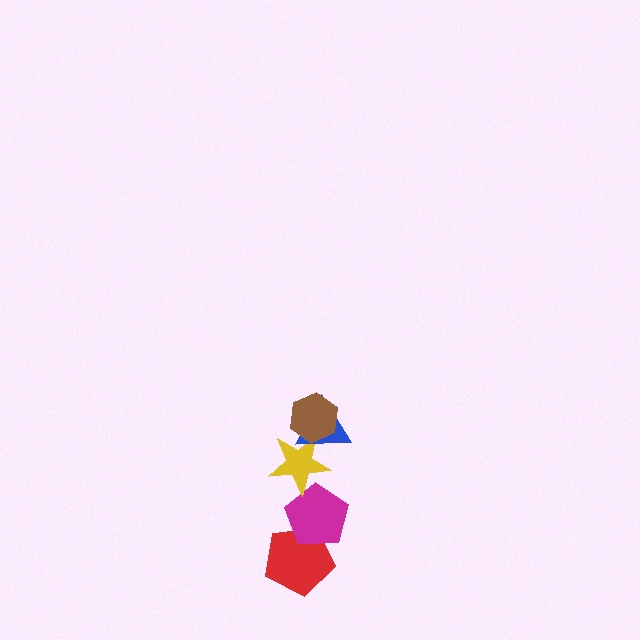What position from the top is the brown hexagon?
The brown hexagon is 1st from the top.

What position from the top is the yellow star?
The yellow star is 3rd from the top.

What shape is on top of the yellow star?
The blue triangle is on top of the yellow star.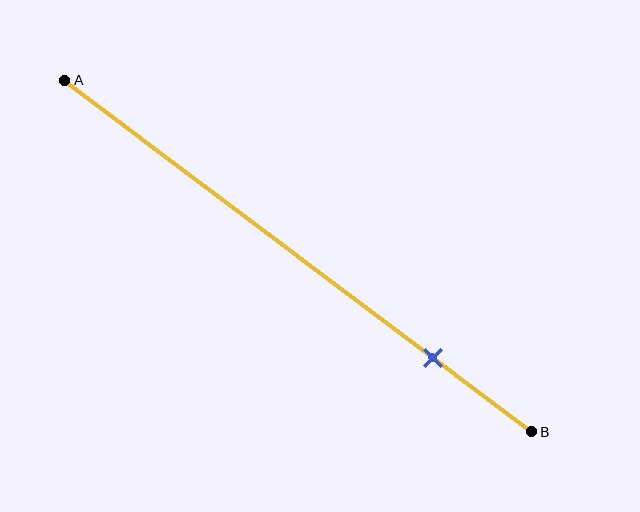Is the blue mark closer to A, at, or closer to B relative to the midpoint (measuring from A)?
The blue mark is closer to point B than the midpoint of segment AB.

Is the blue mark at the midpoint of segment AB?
No, the mark is at about 80% from A, not at the 50% midpoint.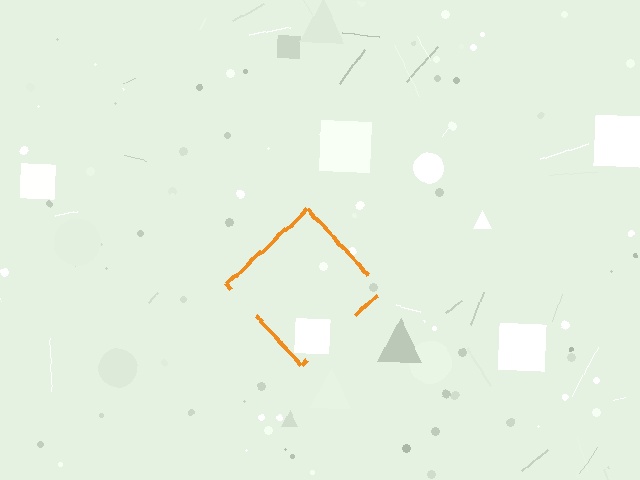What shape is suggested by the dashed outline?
The dashed outline suggests a diamond.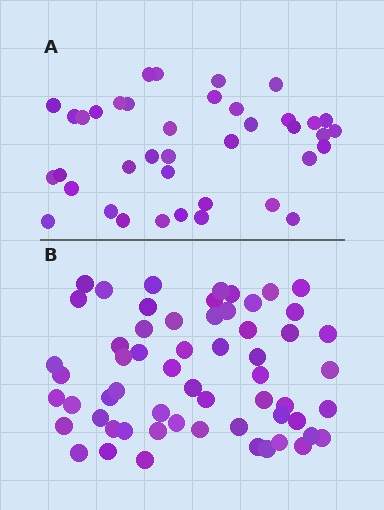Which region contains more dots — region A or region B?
Region B (the bottom region) has more dots.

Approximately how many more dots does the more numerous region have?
Region B has approximately 20 more dots than region A.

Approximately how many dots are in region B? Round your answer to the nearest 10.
About 60 dots. (The exact count is 59, which rounds to 60.)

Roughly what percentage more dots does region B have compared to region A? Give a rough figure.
About 50% more.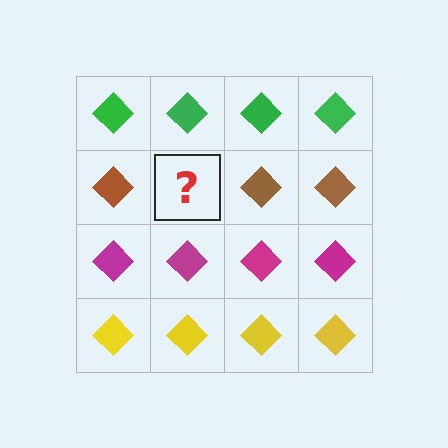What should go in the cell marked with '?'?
The missing cell should contain a brown diamond.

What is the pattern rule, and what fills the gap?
The rule is that each row has a consistent color. The gap should be filled with a brown diamond.